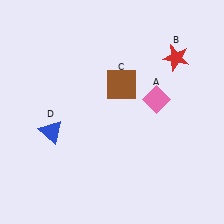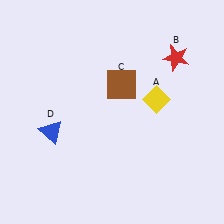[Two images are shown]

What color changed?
The diamond (A) changed from pink in Image 1 to yellow in Image 2.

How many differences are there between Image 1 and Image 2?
There is 1 difference between the two images.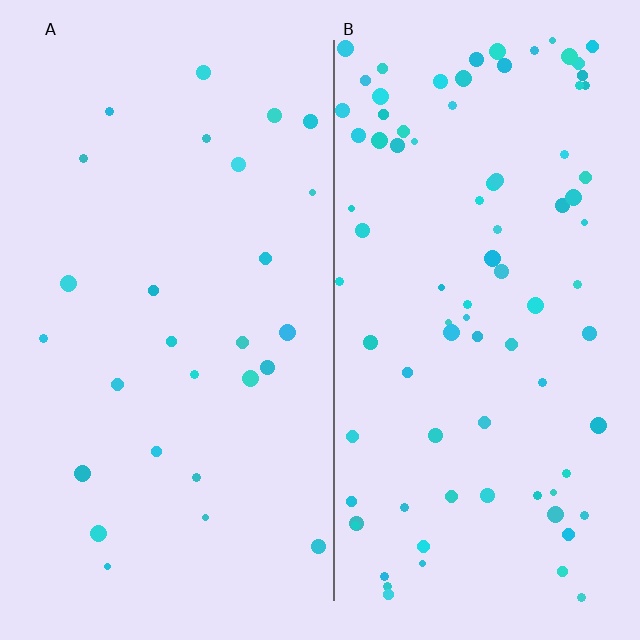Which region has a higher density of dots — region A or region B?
B (the right).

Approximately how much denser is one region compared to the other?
Approximately 3.3× — region B over region A.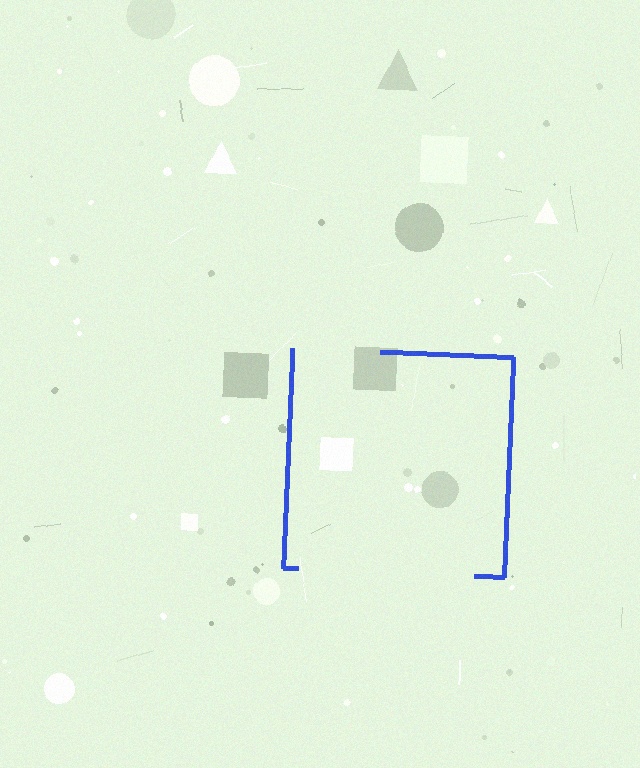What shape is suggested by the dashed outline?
The dashed outline suggests a square.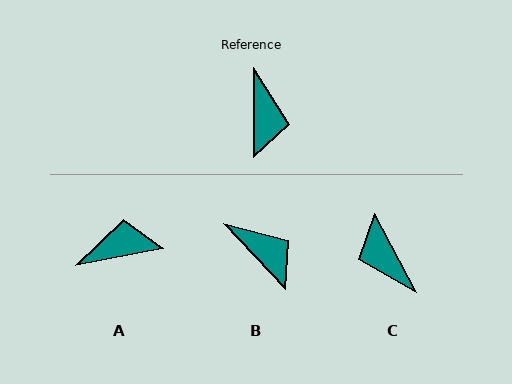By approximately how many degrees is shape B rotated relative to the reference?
Approximately 44 degrees counter-clockwise.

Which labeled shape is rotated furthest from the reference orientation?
C, about 151 degrees away.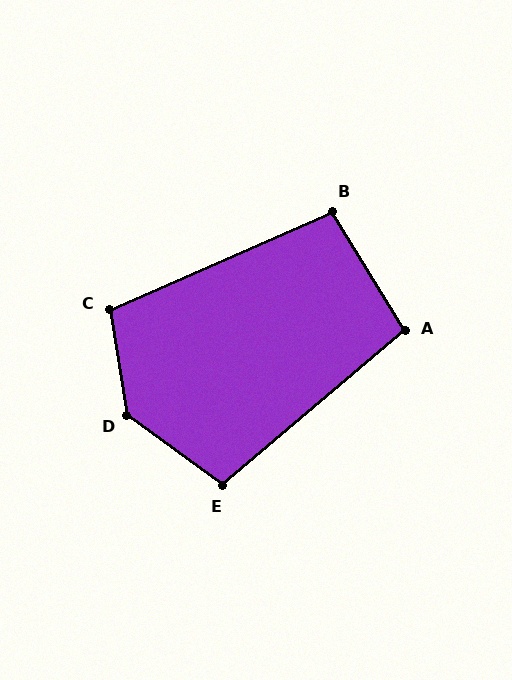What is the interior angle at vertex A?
Approximately 99 degrees (obtuse).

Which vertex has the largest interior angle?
D, at approximately 136 degrees.